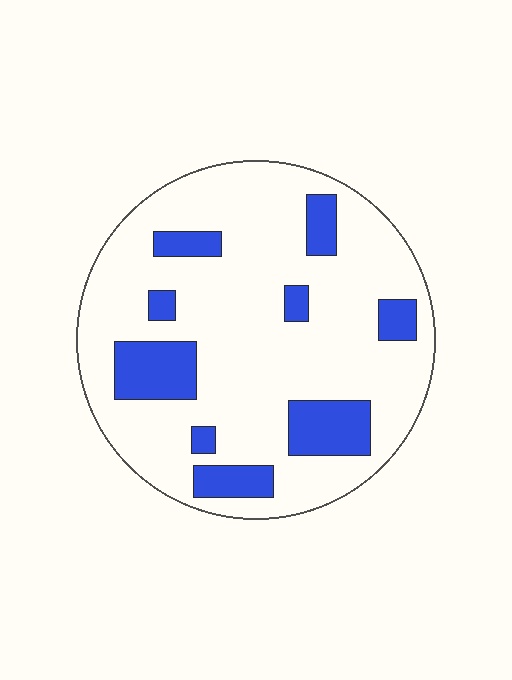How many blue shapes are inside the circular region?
9.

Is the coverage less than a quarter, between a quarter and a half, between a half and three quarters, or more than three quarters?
Less than a quarter.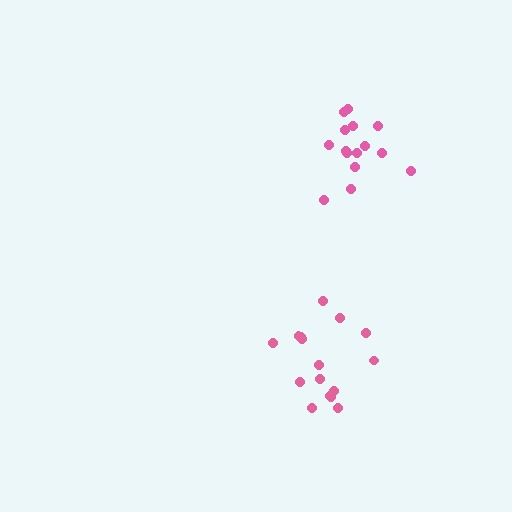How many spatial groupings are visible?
There are 2 spatial groupings.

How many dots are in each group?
Group 1: 16 dots, Group 2: 15 dots (31 total).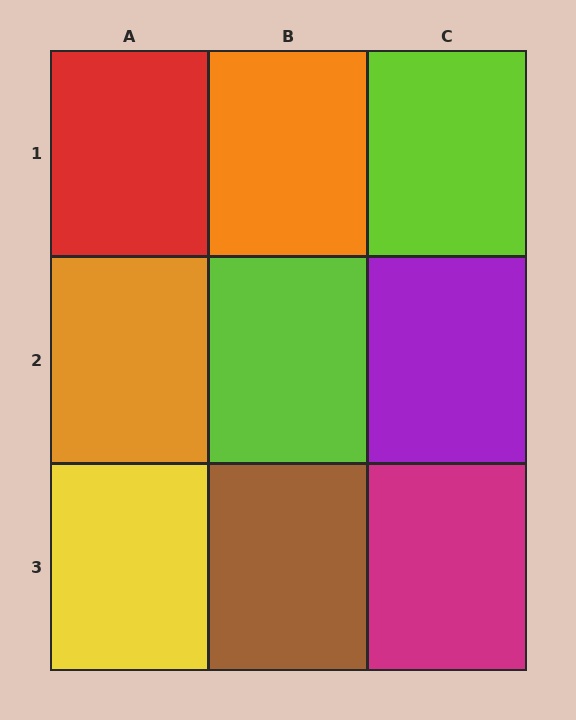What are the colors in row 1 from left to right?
Red, orange, lime.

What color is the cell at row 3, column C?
Magenta.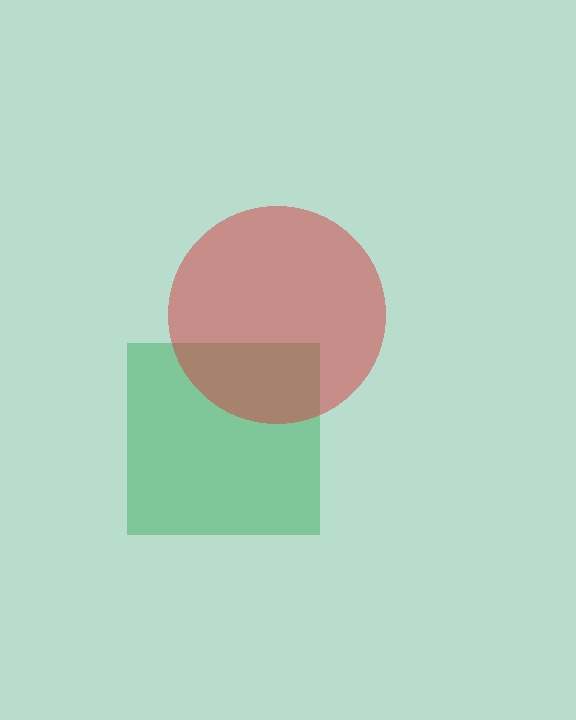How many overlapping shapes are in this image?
There are 2 overlapping shapes in the image.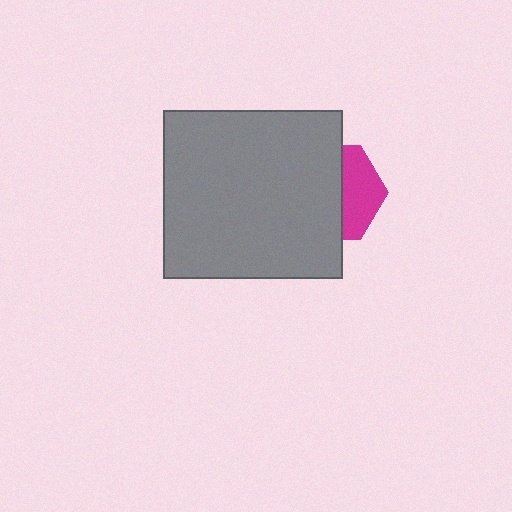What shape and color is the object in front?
The object in front is a gray rectangle.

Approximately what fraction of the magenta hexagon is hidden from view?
Roughly 62% of the magenta hexagon is hidden behind the gray rectangle.